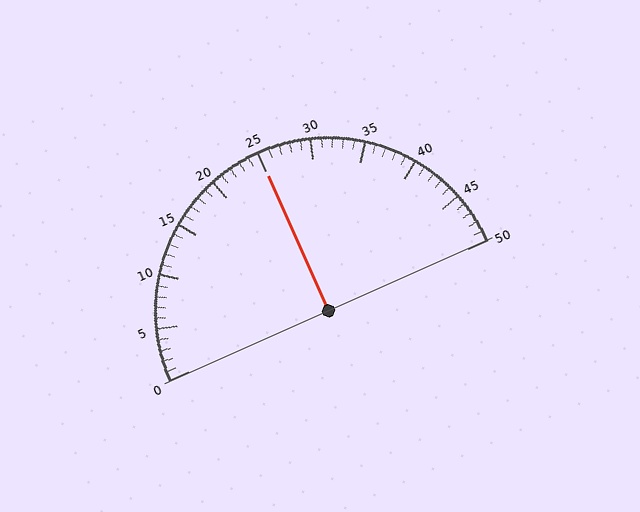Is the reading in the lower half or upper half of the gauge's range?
The reading is in the upper half of the range (0 to 50).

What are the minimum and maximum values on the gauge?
The gauge ranges from 0 to 50.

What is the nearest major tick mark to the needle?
The nearest major tick mark is 25.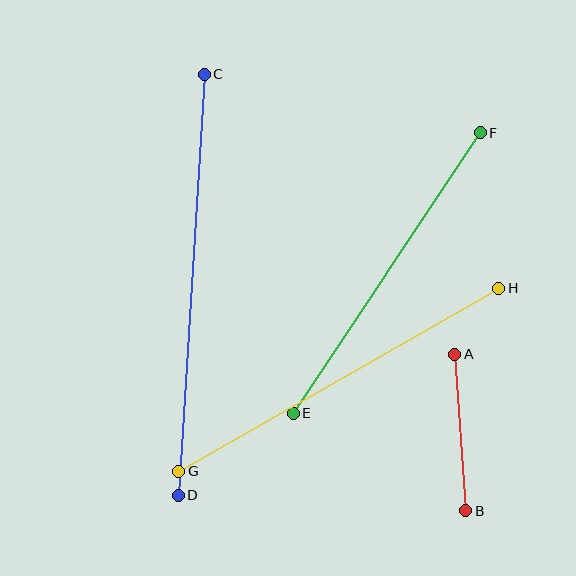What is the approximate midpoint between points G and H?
The midpoint is at approximately (339, 380) pixels.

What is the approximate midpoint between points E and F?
The midpoint is at approximately (387, 273) pixels.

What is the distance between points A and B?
The distance is approximately 157 pixels.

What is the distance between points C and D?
The distance is approximately 422 pixels.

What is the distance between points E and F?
The distance is approximately 337 pixels.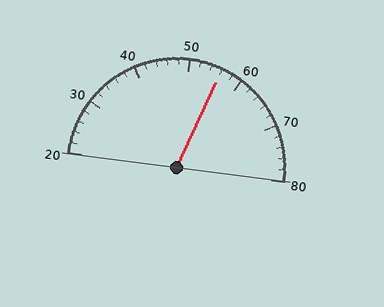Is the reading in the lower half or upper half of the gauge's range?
The reading is in the upper half of the range (20 to 80).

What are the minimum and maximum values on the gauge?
The gauge ranges from 20 to 80.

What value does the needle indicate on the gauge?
The needle indicates approximately 56.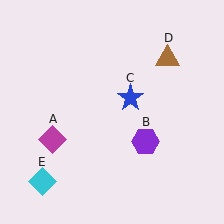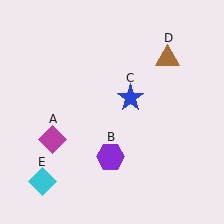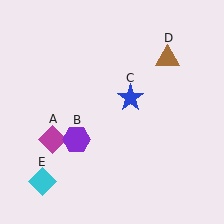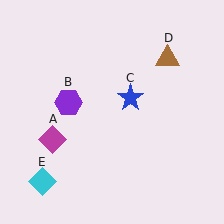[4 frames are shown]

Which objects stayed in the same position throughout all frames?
Magenta diamond (object A) and blue star (object C) and brown triangle (object D) and cyan diamond (object E) remained stationary.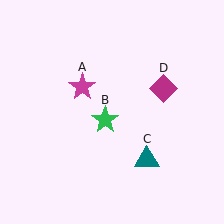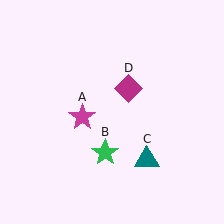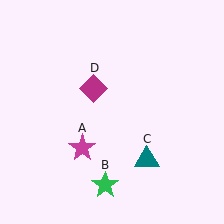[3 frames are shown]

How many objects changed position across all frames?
3 objects changed position: magenta star (object A), green star (object B), magenta diamond (object D).